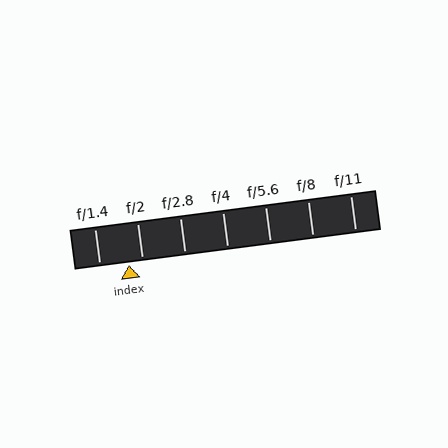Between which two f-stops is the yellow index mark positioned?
The index mark is between f/1.4 and f/2.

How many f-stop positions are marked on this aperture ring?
There are 7 f-stop positions marked.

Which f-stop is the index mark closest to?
The index mark is closest to f/2.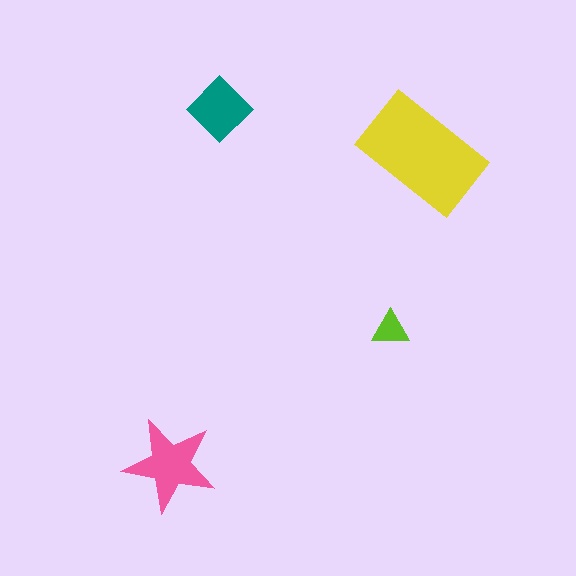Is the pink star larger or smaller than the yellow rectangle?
Smaller.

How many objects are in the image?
There are 4 objects in the image.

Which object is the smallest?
The lime triangle.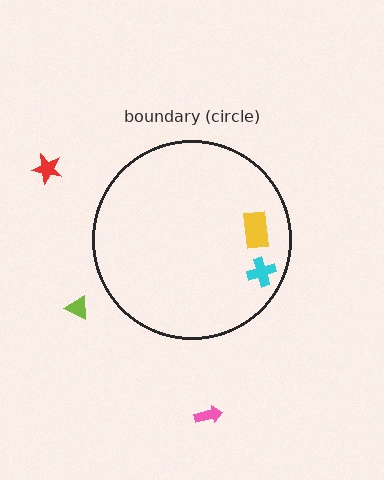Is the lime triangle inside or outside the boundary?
Outside.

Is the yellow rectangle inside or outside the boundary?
Inside.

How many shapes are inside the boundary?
2 inside, 3 outside.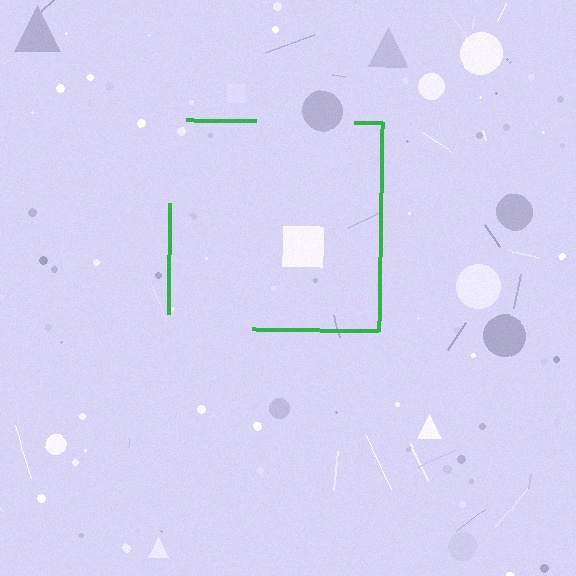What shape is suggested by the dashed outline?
The dashed outline suggests a square.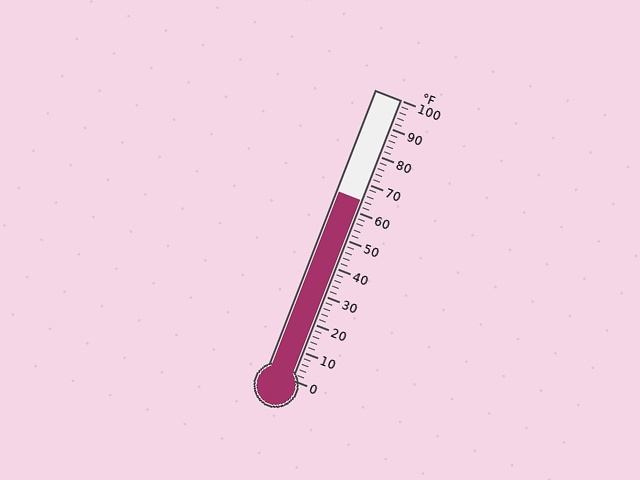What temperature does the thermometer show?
The thermometer shows approximately 64°F.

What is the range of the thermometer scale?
The thermometer scale ranges from 0°F to 100°F.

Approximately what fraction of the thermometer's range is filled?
The thermometer is filled to approximately 65% of its range.